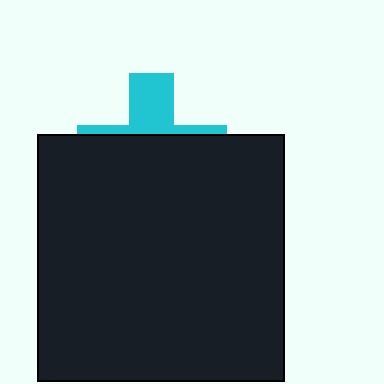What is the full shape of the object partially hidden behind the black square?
The partially hidden object is a cyan cross.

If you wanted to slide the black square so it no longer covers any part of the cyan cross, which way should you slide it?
Slide it down — that is the most direct way to separate the two shapes.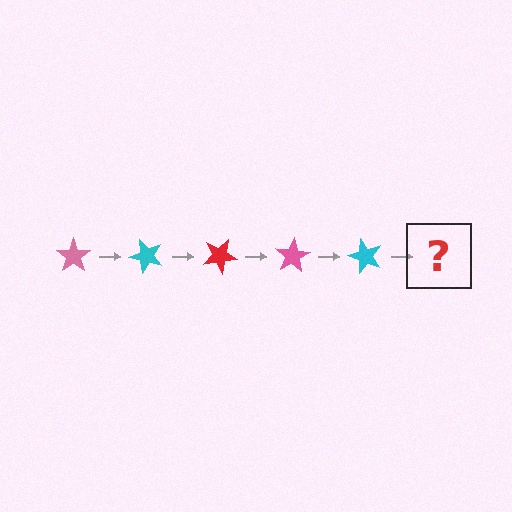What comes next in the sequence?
The next element should be a red star, rotated 250 degrees from the start.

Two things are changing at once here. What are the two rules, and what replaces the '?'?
The two rules are that it rotates 50 degrees each step and the color cycles through pink, cyan, and red. The '?' should be a red star, rotated 250 degrees from the start.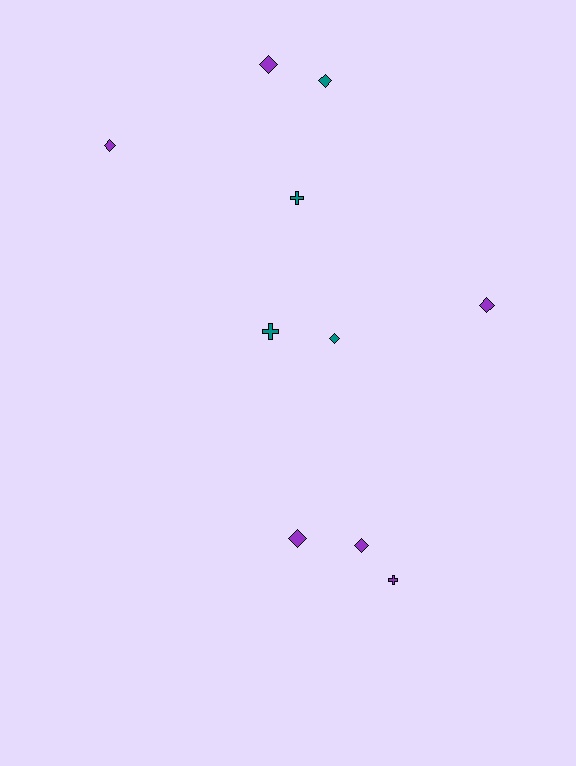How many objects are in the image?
There are 10 objects.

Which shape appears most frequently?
Diamond, with 7 objects.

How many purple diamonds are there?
There are 5 purple diamonds.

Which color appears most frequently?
Purple, with 6 objects.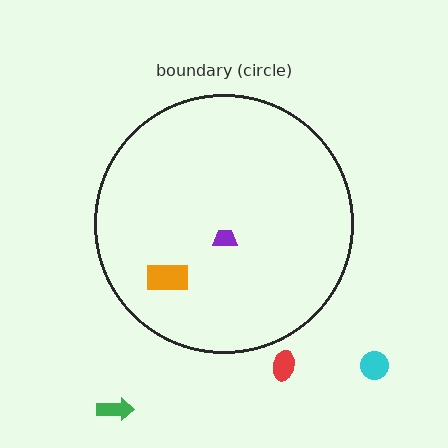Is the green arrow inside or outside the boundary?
Outside.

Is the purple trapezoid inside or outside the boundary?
Inside.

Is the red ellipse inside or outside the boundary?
Outside.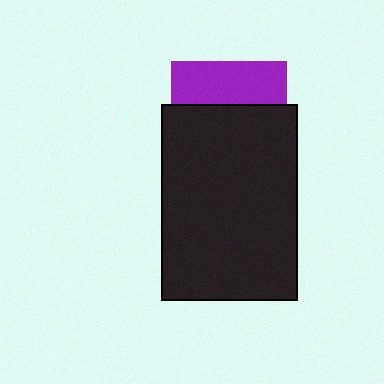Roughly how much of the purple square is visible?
A small part of it is visible (roughly 36%).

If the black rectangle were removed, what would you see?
You would see the complete purple square.